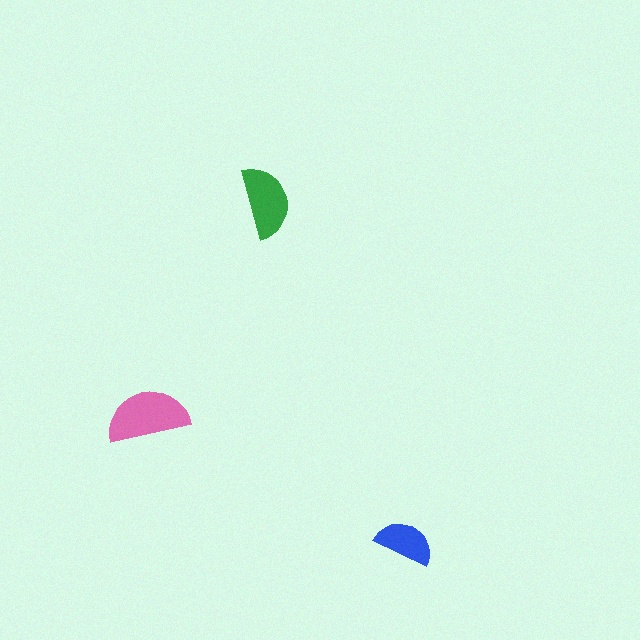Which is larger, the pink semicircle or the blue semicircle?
The pink one.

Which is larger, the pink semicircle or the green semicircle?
The pink one.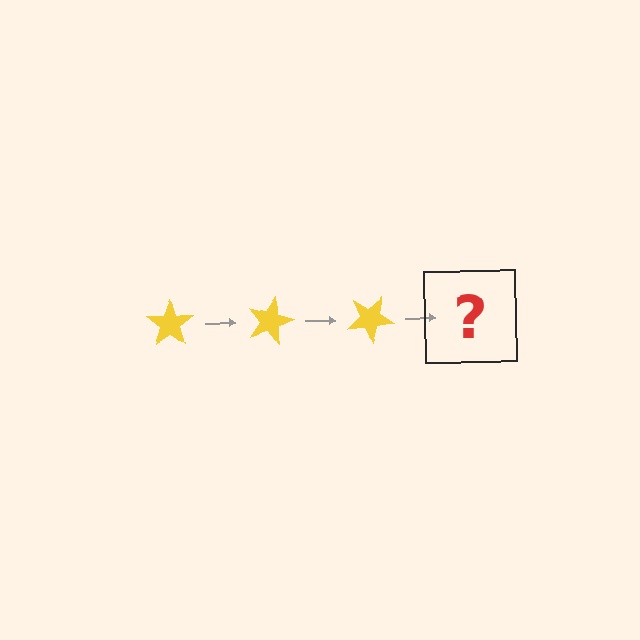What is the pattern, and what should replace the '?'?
The pattern is that the star rotates 15 degrees each step. The '?' should be a yellow star rotated 45 degrees.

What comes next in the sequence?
The next element should be a yellow star rotated 45 degrees.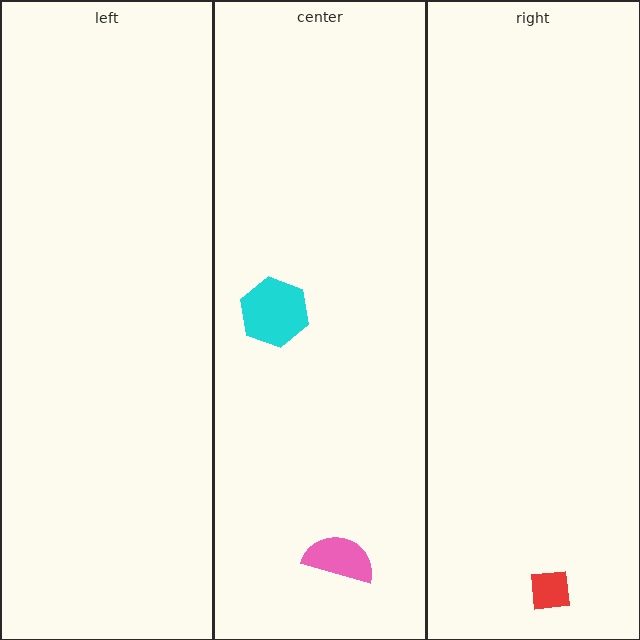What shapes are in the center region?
The cyan hexagon, the pink semicircle.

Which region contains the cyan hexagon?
The center region.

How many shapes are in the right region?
1.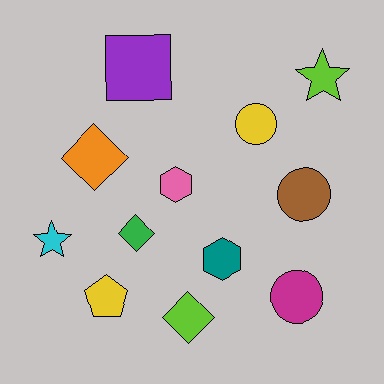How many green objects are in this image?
There is 1 green object.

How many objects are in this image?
There are 12 objects.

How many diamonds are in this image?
There are 3 diamonds.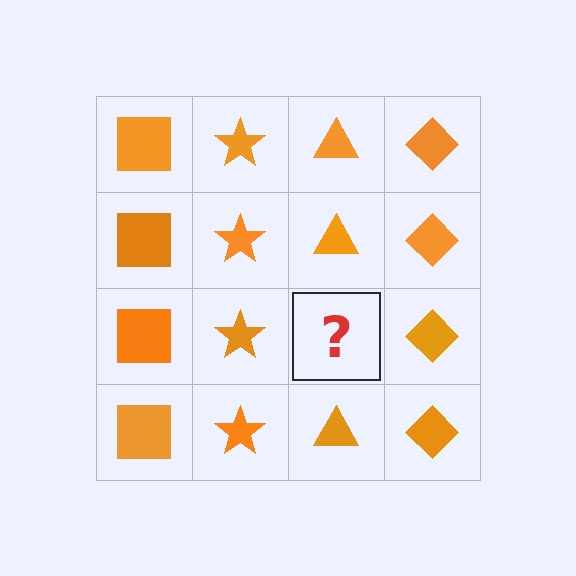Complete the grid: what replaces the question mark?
The question mark should be replaced with an orange triangle.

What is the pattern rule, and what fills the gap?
The rule is that each column has a consistent shape. The gap should be filled with an orange triangle.